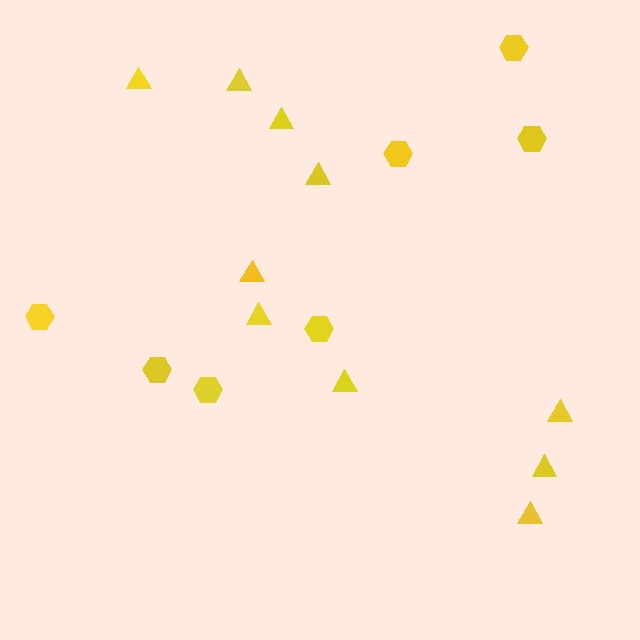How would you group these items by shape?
There are 2 groups: one group of triangles (10) and one group of hexagons (7).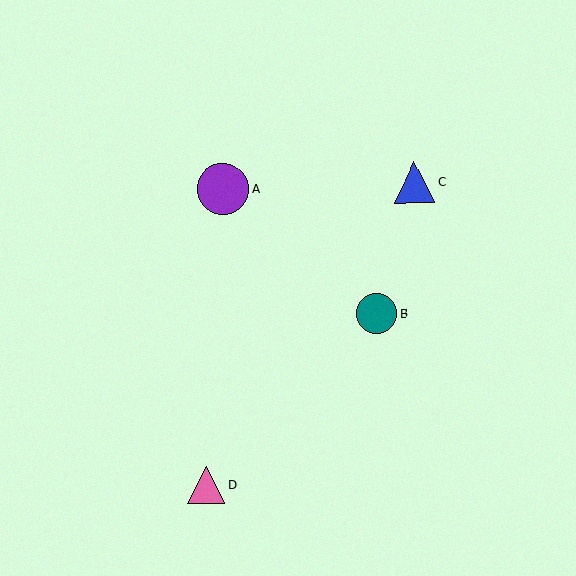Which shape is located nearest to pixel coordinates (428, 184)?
The blue triangle (labeled C) at (414, 182) is nearest to that location.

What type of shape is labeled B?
Shape B is a teal circle.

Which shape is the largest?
The purple circle (labeled A) is the largest.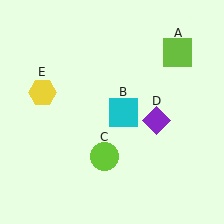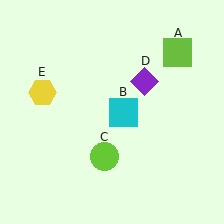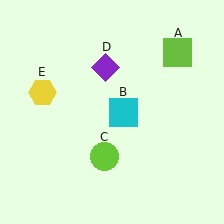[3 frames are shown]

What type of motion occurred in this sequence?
The purple diamond (object D) rotated counterclockwise around the center of the scene.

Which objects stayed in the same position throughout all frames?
Lime square (object A) and cyan square (object B) and lime circle (object C) and yellow hexagon (object E) remained stationary.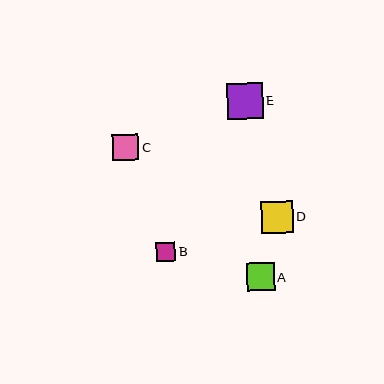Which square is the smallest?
Square B is the smallest with a size of approximately 19 pixels.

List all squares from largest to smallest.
From largest to smallest: E, D, A, C, B.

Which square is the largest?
Square E is the largest with a size of approximately 36 pixels.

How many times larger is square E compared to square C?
Square E is approximately 1.4 times the size of square C.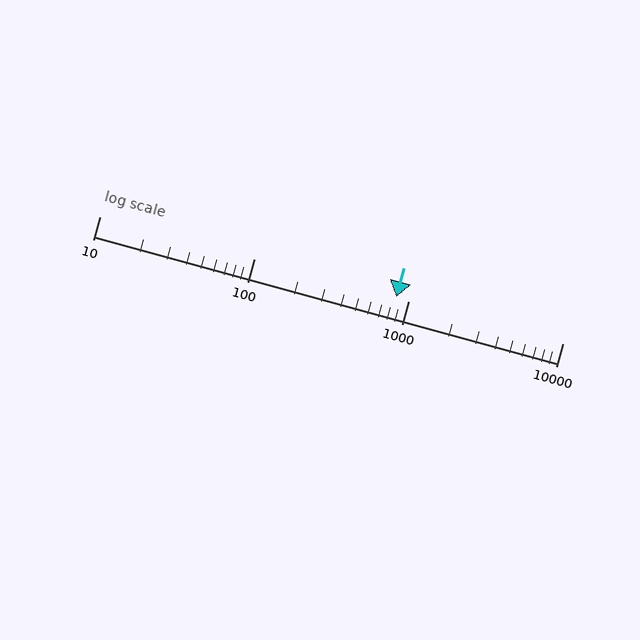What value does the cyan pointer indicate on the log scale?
The pointer indicates approximately 830.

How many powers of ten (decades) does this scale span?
The scale spans 3 decades, from 10 to 10000.